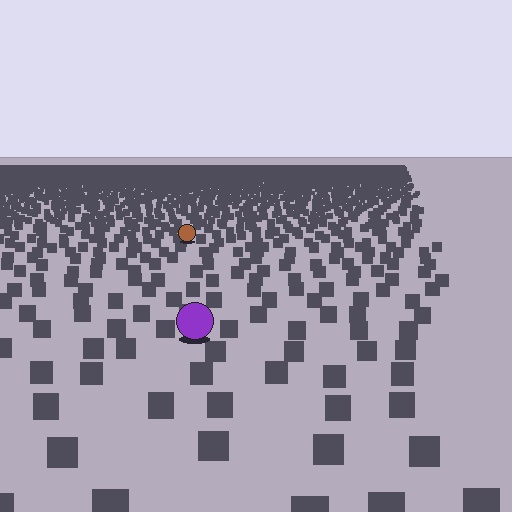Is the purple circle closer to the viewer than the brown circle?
Yes. The purple circle is closer — you can tell from the texture gradient: the ground texture is coarser near it.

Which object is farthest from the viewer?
The brown circle is farthest from the viewer. It appears smaller and the ground texture around it is denser.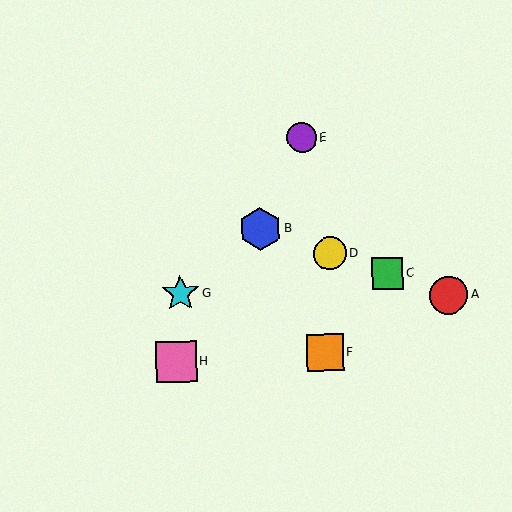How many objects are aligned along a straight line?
4 objects (A, B, C, D) are aligned along a straight line.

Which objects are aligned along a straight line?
Objects A, B, C, D are aligned along a straight line.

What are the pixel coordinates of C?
Object C is at (387, 274).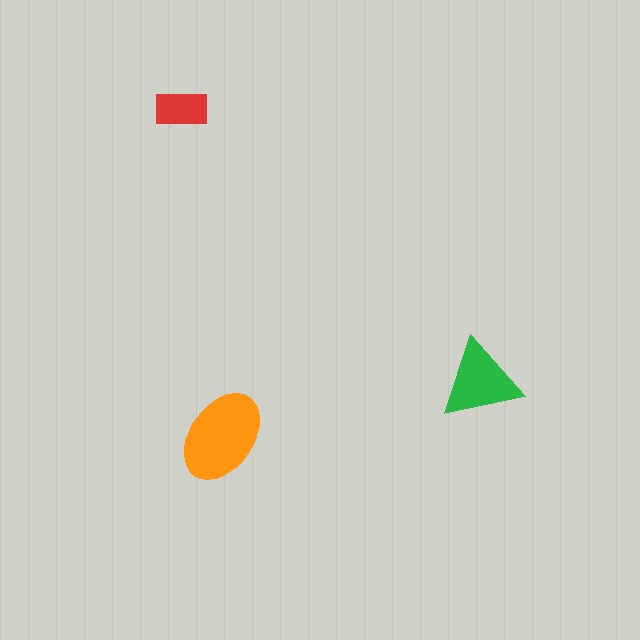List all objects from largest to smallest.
The orange ellipse, the green triangle, the red rectangle.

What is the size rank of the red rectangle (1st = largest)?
3rd.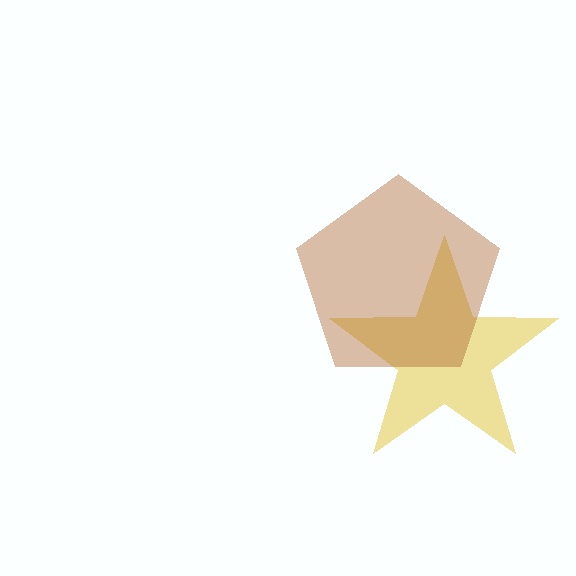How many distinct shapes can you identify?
There are 2 distinct shapes: a yellow star, a brown pentagon.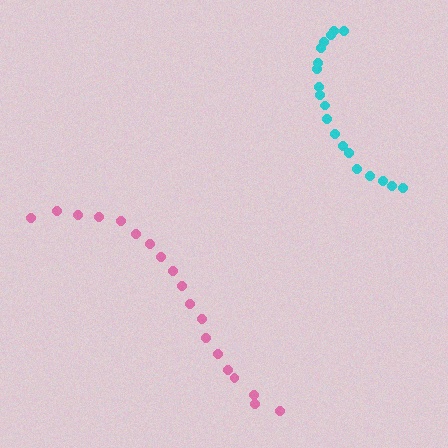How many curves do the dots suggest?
There are 2 distinct paths.